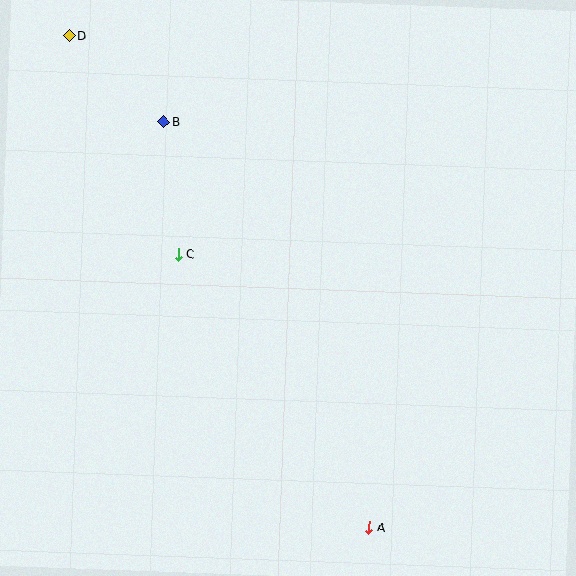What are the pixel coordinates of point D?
Point D is at (69, 36).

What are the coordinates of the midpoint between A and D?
The midpoint between A and D is at (219, 281).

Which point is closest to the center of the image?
Point C at (179, 254) is closest to the center.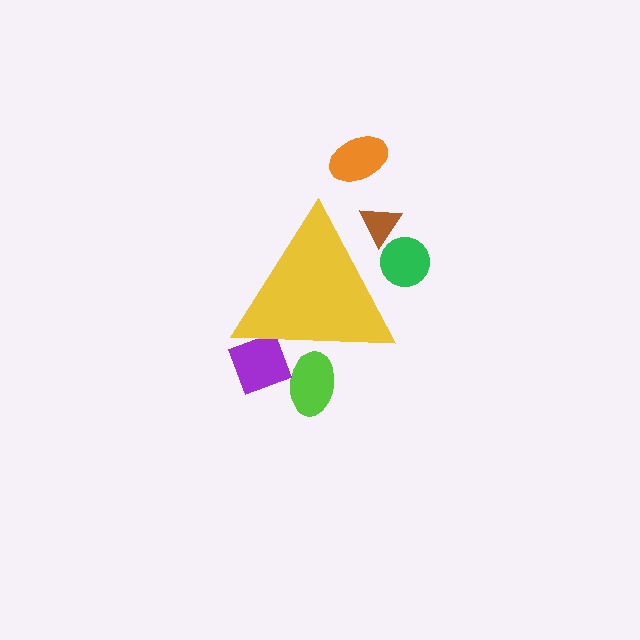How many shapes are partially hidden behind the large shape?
4 shapes are partially hidden.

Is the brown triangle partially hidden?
Yes, the brown triangle is partially hidden behind the yellow triangle.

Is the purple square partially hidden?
Yes, the purple square is partially hidden behind the yellow triangle.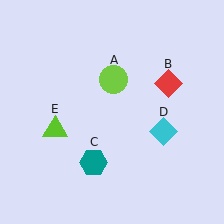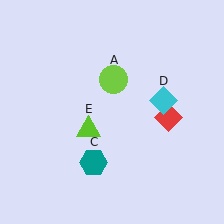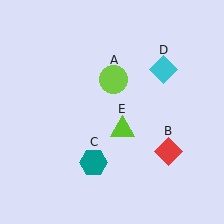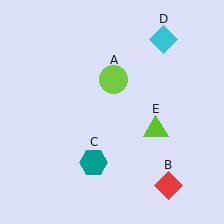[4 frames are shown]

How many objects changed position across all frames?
3 objects changed position: red diamond (object B), cyan diamond (object D), lime triangle (object E).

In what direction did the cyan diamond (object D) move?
The cyan diamond (object D) moved up.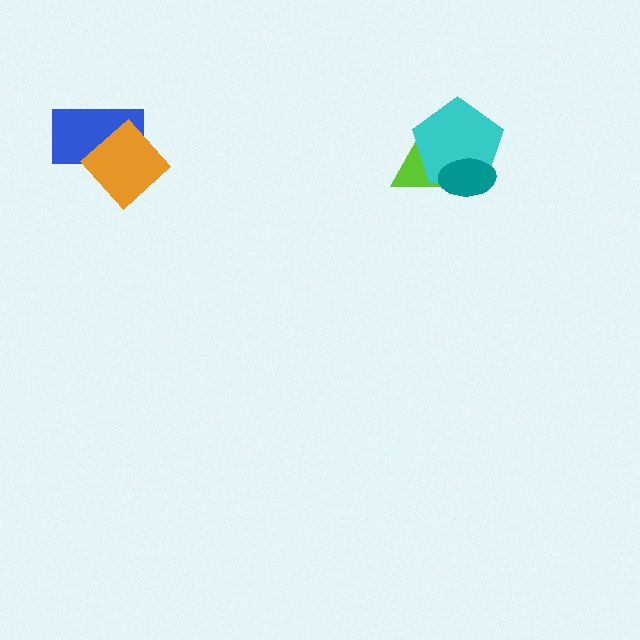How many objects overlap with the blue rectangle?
1 object overlaps with the blue rectangle.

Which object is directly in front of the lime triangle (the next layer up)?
The cyan pentagon is directly in front of the lime triangle.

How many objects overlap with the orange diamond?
1 object overlaps with the orange diamond.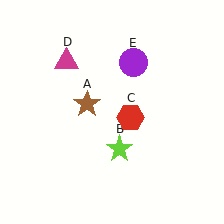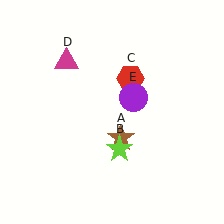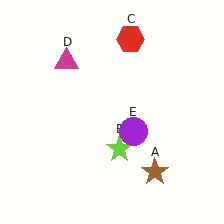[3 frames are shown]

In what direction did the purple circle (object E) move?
The purple circle (object E) moved down.